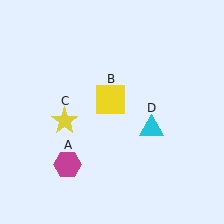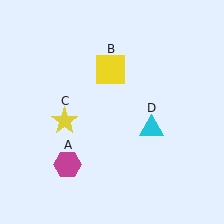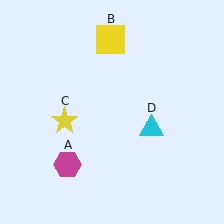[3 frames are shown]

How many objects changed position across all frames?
1 object changed position: yellow square (object B).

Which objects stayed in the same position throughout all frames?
Magenta hexagon (object A) and yellow star (object C) and cyan triangle (object D) remained stationary.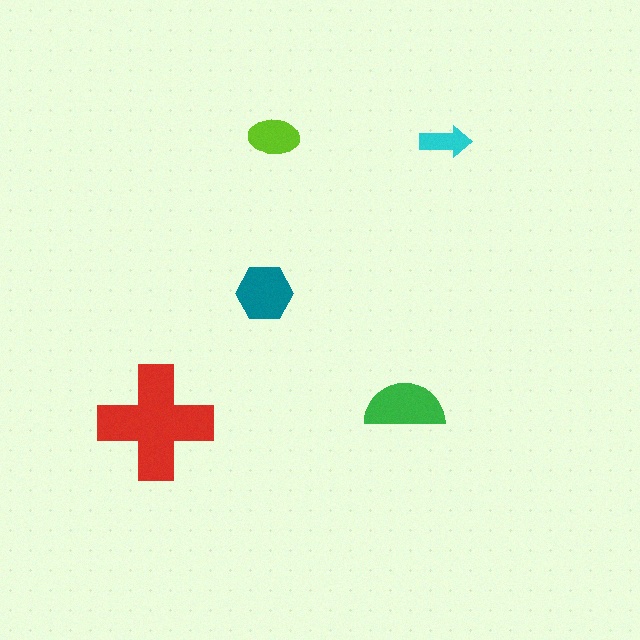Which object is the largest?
The red cross.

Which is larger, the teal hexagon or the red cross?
The red cross.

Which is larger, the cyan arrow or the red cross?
The red cross.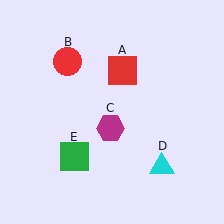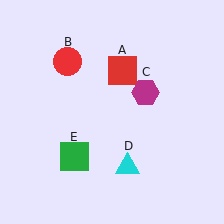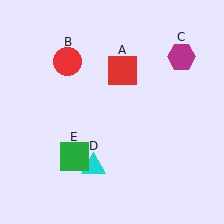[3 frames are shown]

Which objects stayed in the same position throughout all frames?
Red square (object A) and red circle (object B) and green square (object E) remained stationary.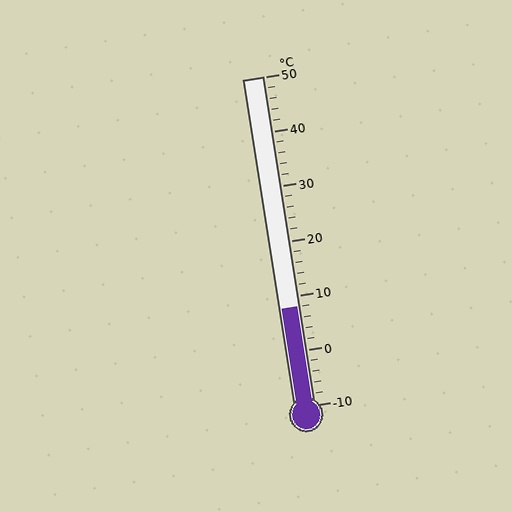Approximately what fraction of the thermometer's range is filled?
The thermometer is filled to approximately 30% of its range.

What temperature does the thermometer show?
The thermometer shows approximately 8°C.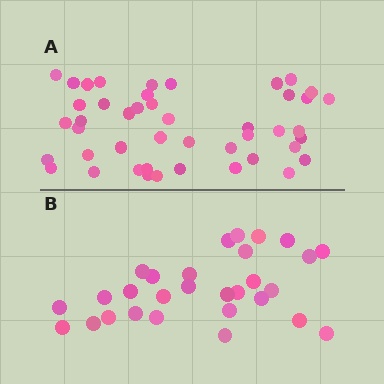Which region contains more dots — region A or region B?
Region A (the top region) has more dots.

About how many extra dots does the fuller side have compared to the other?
Region A has approximately 15 more dots than region B.